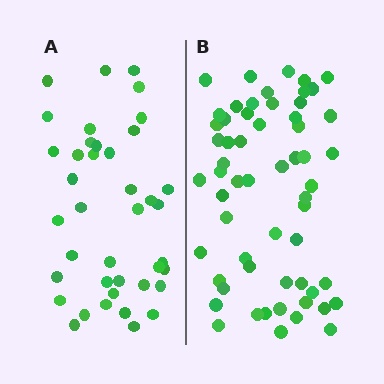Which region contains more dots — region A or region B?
Region B (the right region) has more dots.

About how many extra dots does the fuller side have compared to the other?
Region B has approximately 20 more dots than region A.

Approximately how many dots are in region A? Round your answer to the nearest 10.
About 40 dots.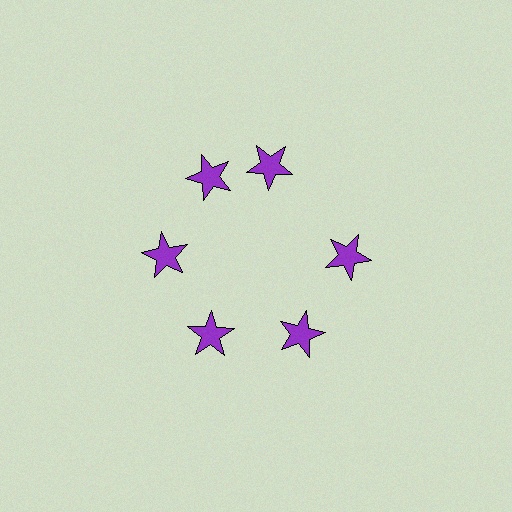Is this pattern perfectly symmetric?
No. The 6 purple stars are arranged in a ring, but one element near the 1 o'clock position is rotated out of alignment along the ring, breaking the 6-fold rotational symmetry.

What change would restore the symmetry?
The symmetry would be restored by rotating it back into even spacing with its neighbors so that all 6 stars sit at equal angles and equal distance from the center.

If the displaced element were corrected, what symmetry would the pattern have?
It would have 6-fold rotational symmetry — the pattern would map onto itself every 60 degrees.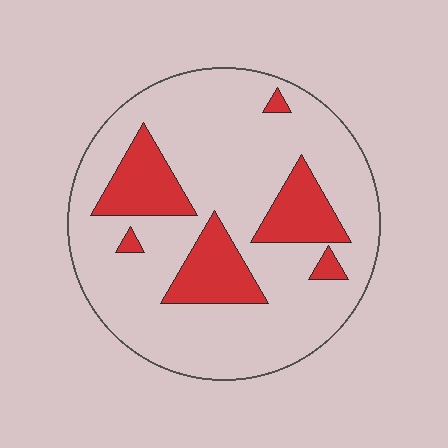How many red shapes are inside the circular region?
6.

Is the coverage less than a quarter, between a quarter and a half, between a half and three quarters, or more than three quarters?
Less than a quarter.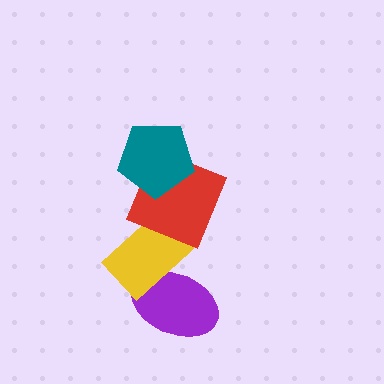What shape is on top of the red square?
The teal pentagon is on top of the red square.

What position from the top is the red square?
The red square is 2nd from the top.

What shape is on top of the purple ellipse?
The yellow rectangle is on top of the purple ellipse.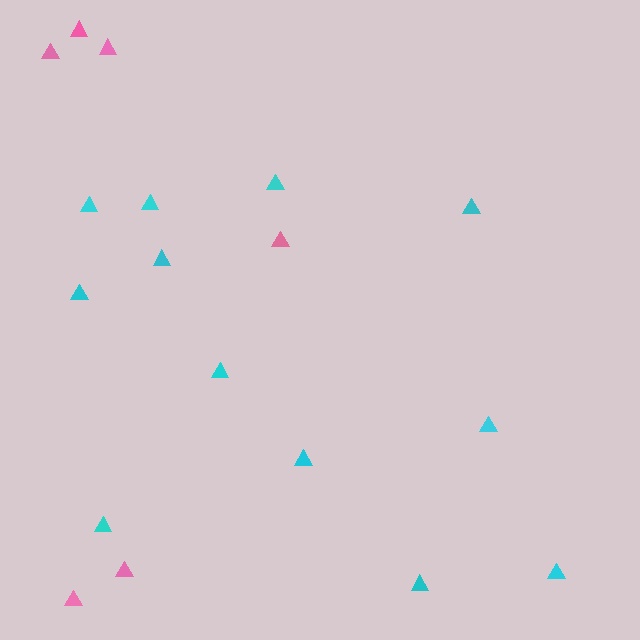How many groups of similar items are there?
There are 2 groups: one group of pink triangles (6) and one group of cyan triangles (12).